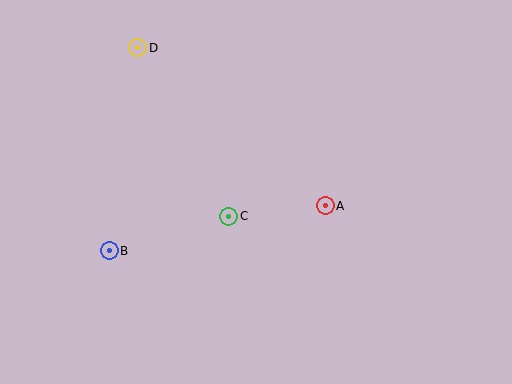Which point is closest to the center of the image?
Point C at (229, 216) is closest to the center.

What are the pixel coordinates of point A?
Point A is at (325, 206).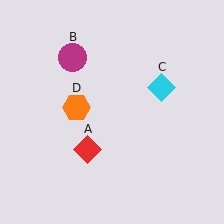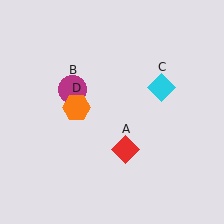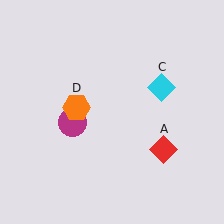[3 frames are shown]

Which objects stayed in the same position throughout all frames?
Cyan diamond (object C) and orange hexagon (object D) remained stationary.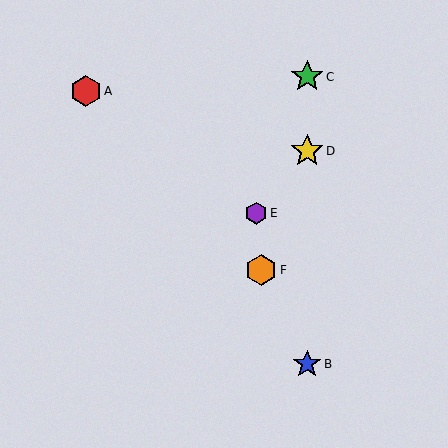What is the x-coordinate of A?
Object A is at x≈86.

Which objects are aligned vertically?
Objects B, C, D are aligned vertically.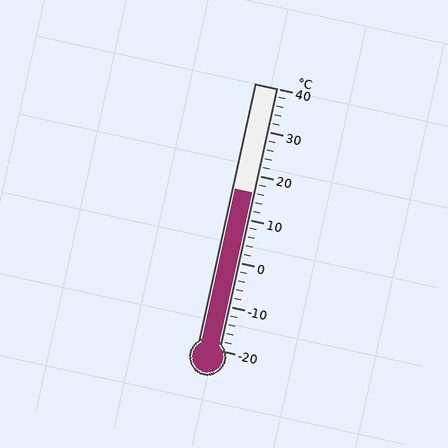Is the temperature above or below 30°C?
The temperature is below 30°C.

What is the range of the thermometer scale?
The thermometer scale ranges from -20°C to 40°C.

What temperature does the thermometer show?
The thermometer shows approximately 16°C.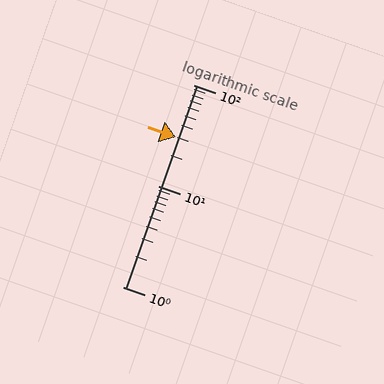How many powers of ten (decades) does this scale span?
The scale spans 2 decades, from 1 to 100.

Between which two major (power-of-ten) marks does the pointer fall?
The pointer is between 10 and 100.